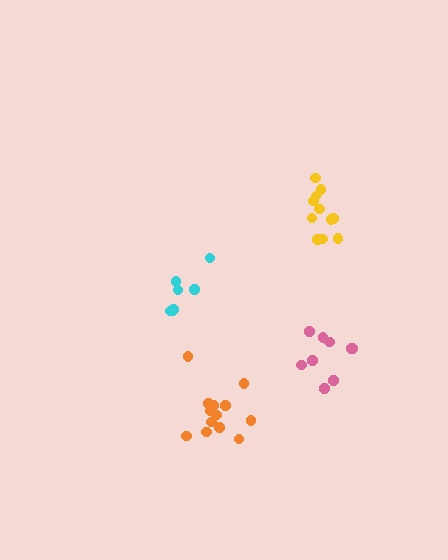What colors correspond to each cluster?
The clusters are colored: cyan, yellow, pink, orange.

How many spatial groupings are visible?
There are 4 spatial groupings.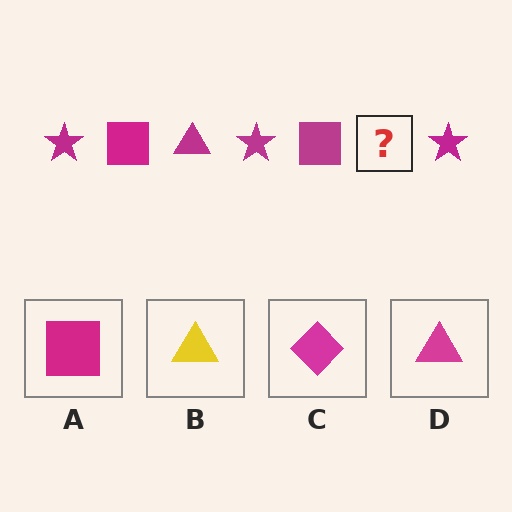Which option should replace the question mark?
Option D.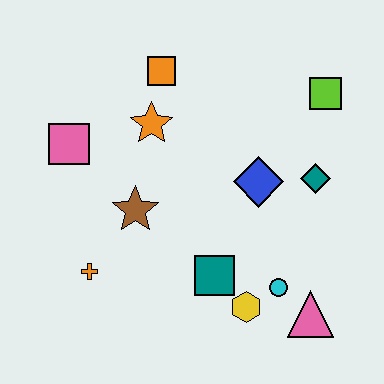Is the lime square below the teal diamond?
No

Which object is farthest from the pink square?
The pink triangle is farthest from the pink square.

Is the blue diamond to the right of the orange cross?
Yes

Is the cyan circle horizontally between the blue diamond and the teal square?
No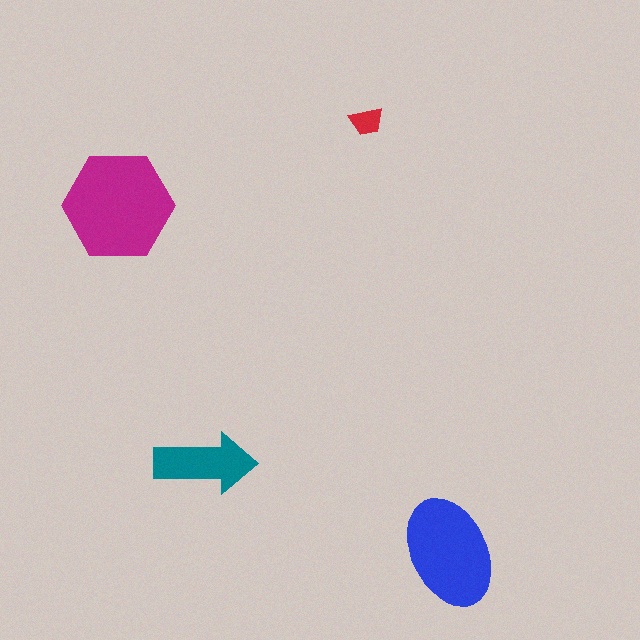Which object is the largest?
The magenta hexagon.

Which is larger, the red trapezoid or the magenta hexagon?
The magenta hexagon.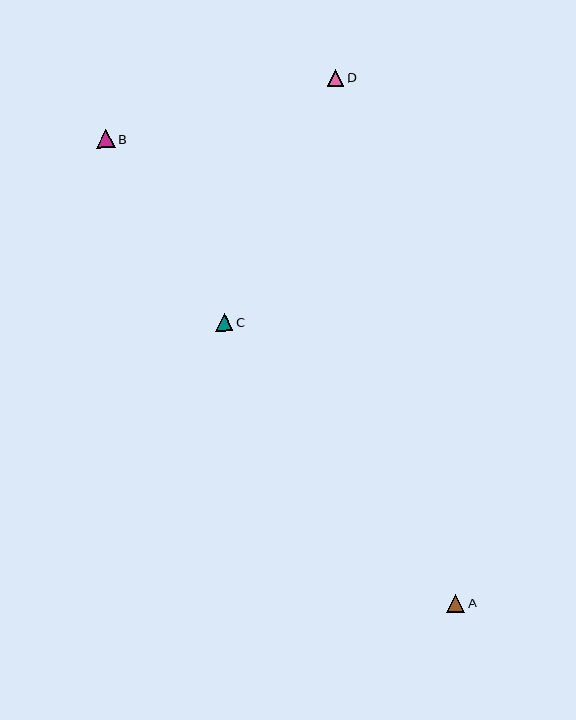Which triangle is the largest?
Triangle A is the largest with a size of approximately 18 pixels.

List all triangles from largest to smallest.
From largest to smallest: A, B, C, D.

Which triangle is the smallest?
Triangle D is the smallest with a size of approximately 16 pixels.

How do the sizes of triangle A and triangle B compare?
Triangle A and triangle B are approximately the same size.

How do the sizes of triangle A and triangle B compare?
Triangle A and triangle B are approximately the same size.